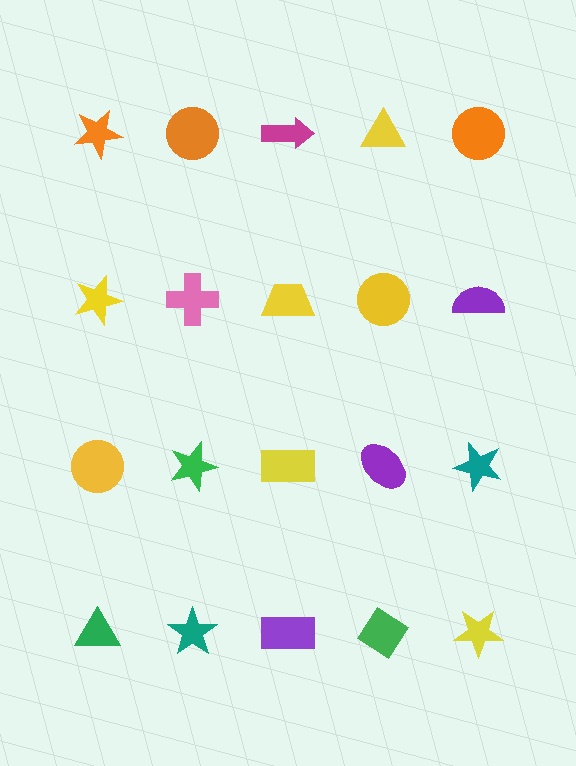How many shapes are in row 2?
5 shapes.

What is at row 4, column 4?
A green diamond.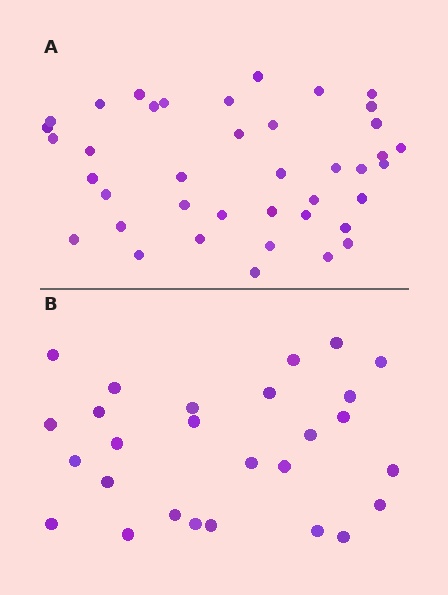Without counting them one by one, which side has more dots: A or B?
Region A (the top region) has more dots.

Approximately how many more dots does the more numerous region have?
Region A has approximately 15 more dots than region B.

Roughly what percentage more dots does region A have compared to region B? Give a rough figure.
About 50% more.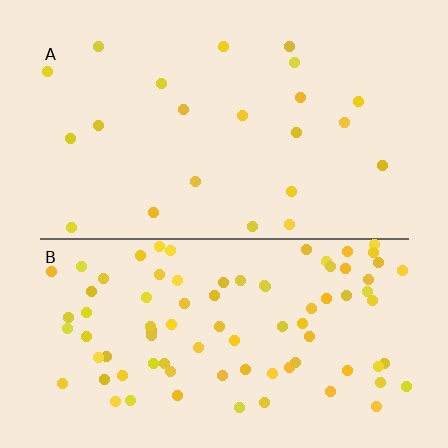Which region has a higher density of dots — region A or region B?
B (the bottom).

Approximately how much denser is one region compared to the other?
Approximately 3.9× — region B over region A.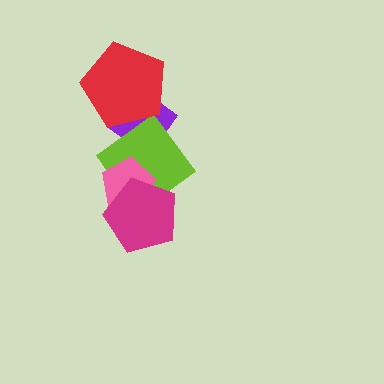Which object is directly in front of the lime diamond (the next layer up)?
The red pentagon is directly in front of the lime diamond.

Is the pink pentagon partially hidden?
Yes, it is partially covered by another shape.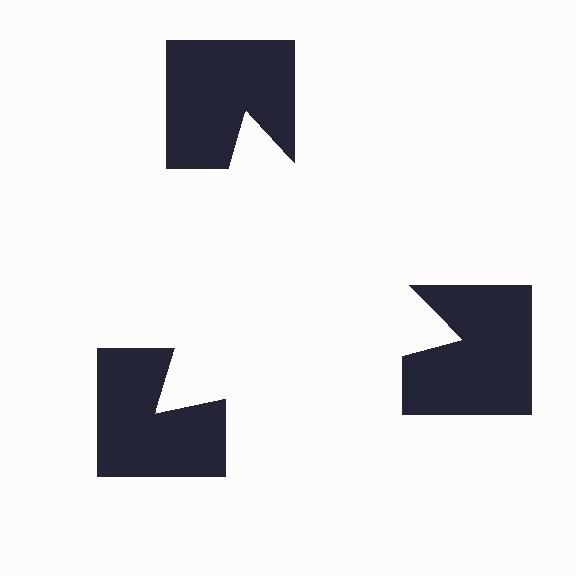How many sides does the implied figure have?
3 sides.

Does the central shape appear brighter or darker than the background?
It typically appears slightly brighter than the background, even though no actual brightness change is drawn.